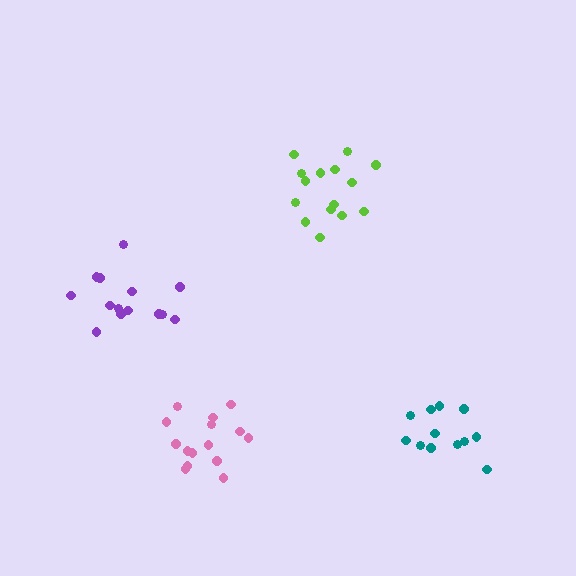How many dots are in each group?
Group 1: 15 dots, Group 2: 14 dots, Group 3: 15 dots, Group 4: 12 dots (56 total).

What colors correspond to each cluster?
The clusters are colored: lime, purple, pink, teal.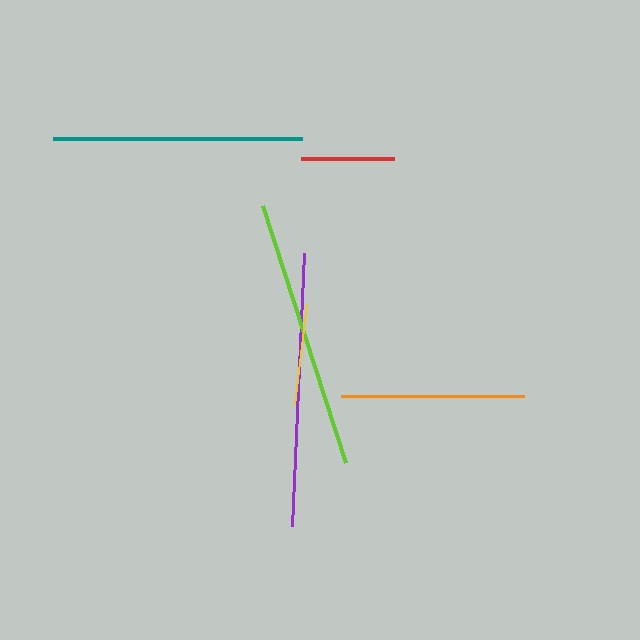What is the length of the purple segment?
The purple segment is approximately 273 pixels long.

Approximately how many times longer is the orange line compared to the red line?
The orange line is approximately 2.0 times the length of the red line.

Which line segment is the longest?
The purple line is the longest at approximately 273 pixels.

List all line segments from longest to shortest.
From longest to shortest: purple, lime, teal, orange, yellow, red.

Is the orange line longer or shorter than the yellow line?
The orange line is longer than the yellow line.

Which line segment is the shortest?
The red line is the shortest at approximately 93 pixels.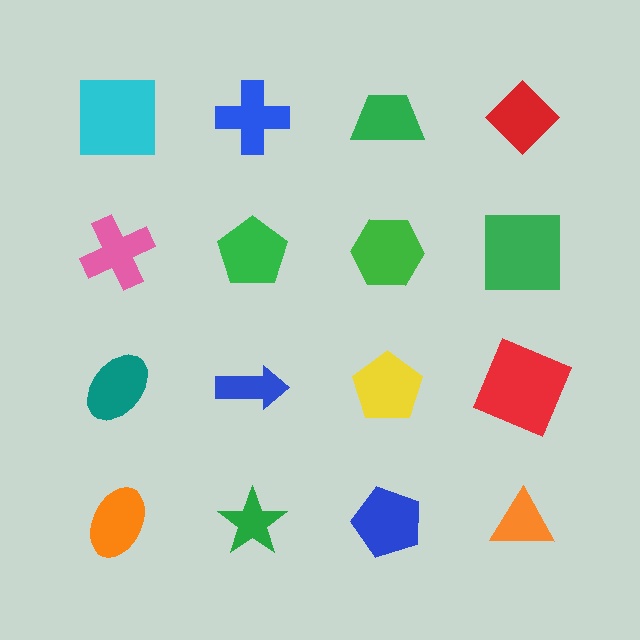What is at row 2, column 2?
A green pentagon.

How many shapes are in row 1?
4 shapes.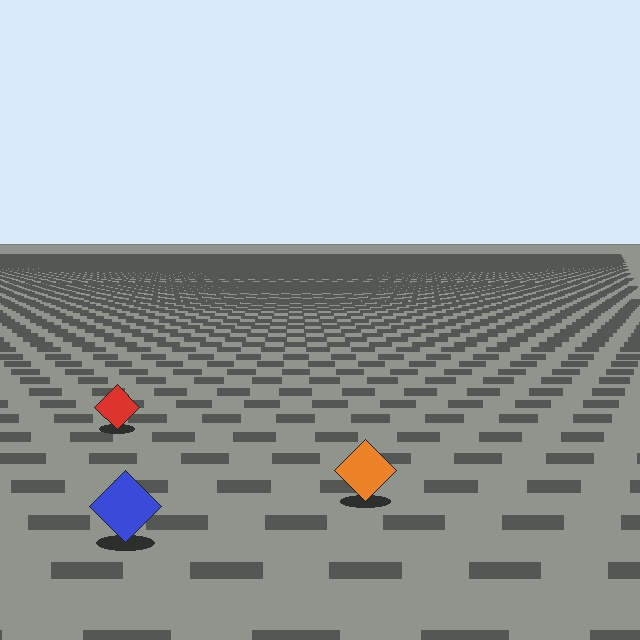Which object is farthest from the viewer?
The red diamond is farthest from the viewer. It appears smaller and the ground texture around it is denser.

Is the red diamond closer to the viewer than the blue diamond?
No. The blue diamond is closer — you can tell from the texture gradient: the ground texture is coarser near it.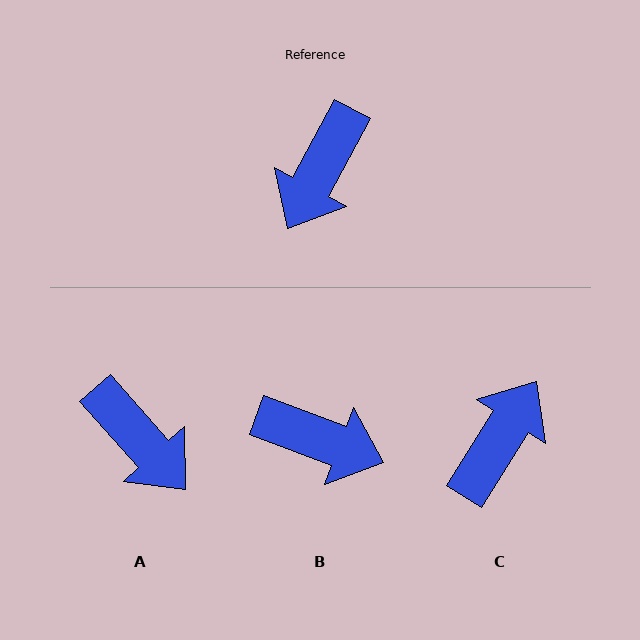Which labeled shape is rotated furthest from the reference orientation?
C, about 176 degrees away.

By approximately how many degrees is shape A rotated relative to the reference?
Approximately 70 degrees counter-clockwise.